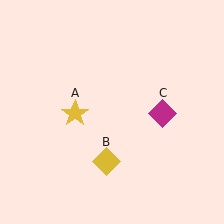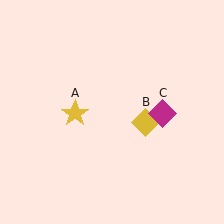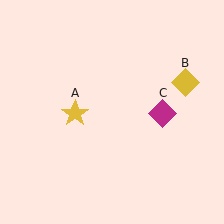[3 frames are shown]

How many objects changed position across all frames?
1 object changed position: yellow diamond (object B).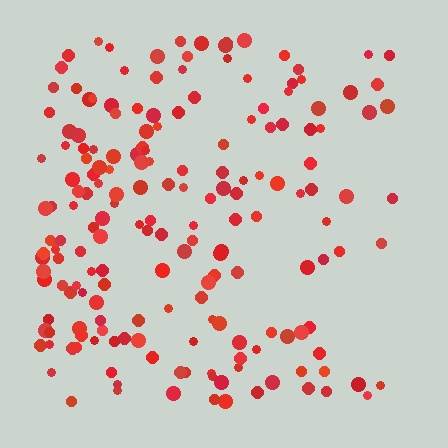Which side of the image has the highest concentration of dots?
The left.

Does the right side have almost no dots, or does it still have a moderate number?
Still a moderate number, just noticeably fewer than the left.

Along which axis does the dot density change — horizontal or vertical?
Horizontal.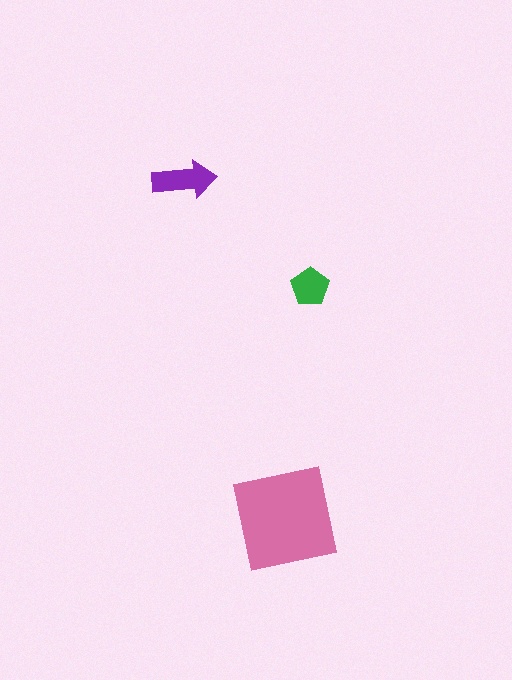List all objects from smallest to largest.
The green pentagon, the purple arrow, the pink square.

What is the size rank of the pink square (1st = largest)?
1st.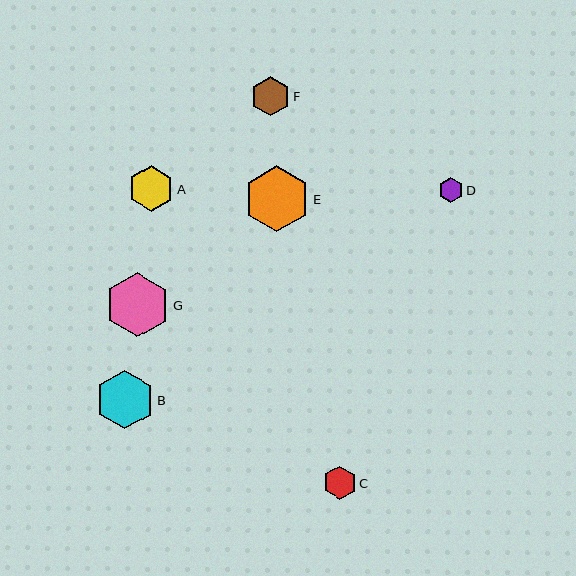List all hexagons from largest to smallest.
From largest to smallest: E, G, B, A, F, C, D.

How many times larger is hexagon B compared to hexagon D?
Hexagon B is approximately 2.3 times the size of hexagon D.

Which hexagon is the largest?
Hexagon E is the largest with a size of approximately 66 pixels.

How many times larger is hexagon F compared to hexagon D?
Hexagon F is approximately 1.6 times the size of hexagon D.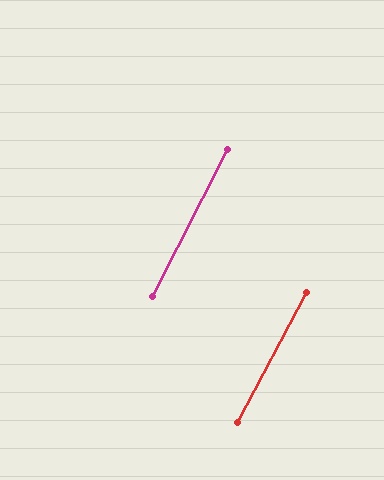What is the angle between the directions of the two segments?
Approximately 1 degree.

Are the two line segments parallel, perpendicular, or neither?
Parallel — their directions differ by only 0.5°.